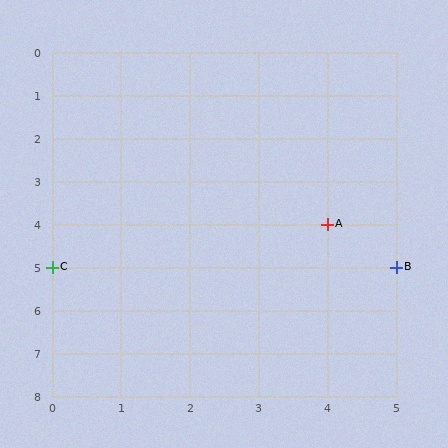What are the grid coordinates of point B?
Point B is at grid coordinates (5, 5).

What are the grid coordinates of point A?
Point A is at grid coordinates (4, 4).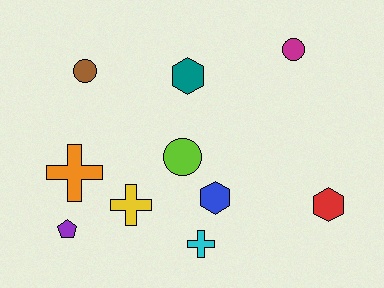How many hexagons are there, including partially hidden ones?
There are 3 hexagons.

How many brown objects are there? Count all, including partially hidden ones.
There is 1 brown object.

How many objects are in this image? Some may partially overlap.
There are 10 objects.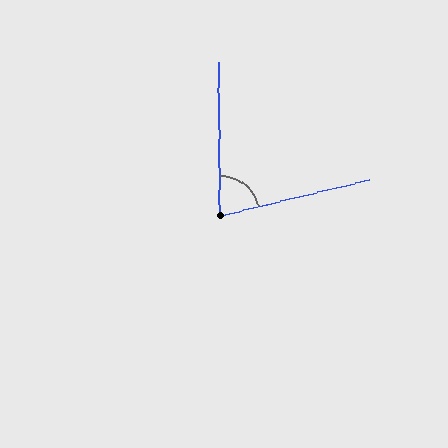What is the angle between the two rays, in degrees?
Approximately 77 degrees.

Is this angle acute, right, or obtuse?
It is acute.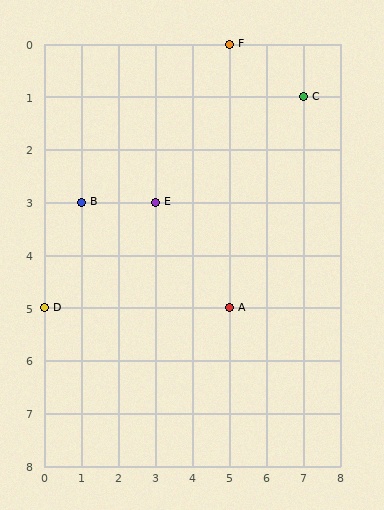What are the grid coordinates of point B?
Point B is at grid coordinates (1, 3).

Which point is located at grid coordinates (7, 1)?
Point C is at (7, 1).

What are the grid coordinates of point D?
Point D is at grid coordinates (0, 5).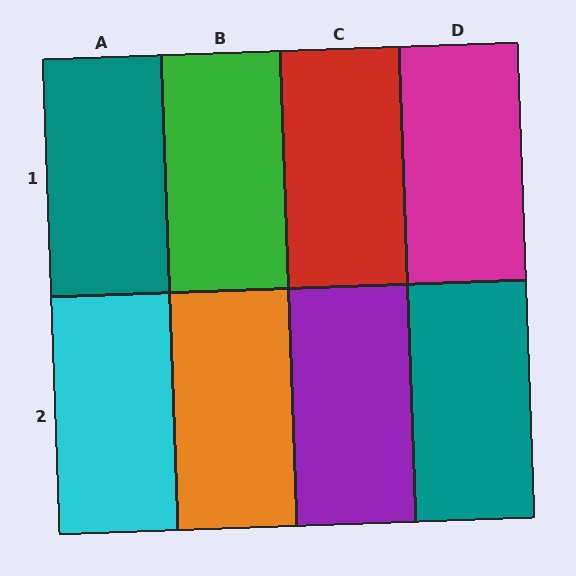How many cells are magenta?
1 cell is magenta.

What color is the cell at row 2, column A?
Cyan.